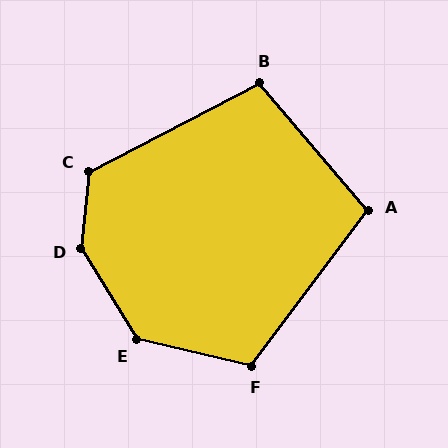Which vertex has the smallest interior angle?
A, at approximately 103 degrees.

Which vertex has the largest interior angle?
D, at approximately 143 degrees.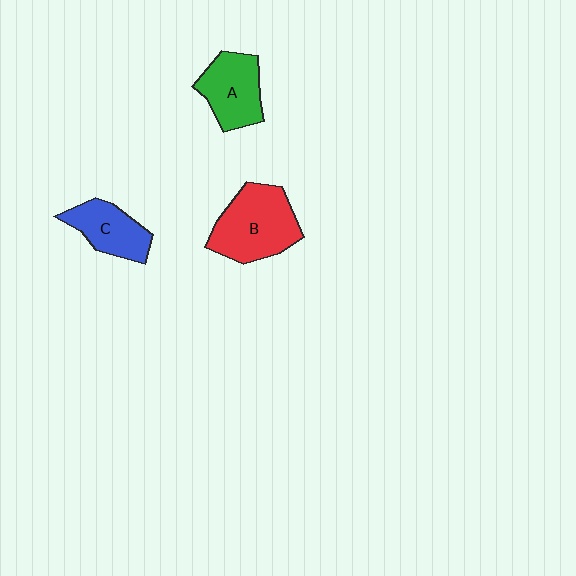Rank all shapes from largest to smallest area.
From largest to smallest: B (red), A (green), C (blue).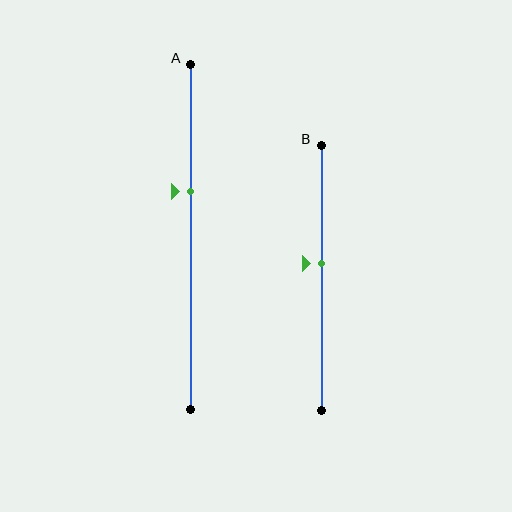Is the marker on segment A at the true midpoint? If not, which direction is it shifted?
No, the marker on segment A is shifted upward by about 13% of the segment length.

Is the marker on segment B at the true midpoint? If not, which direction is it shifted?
No, the marker on segment B is shifted upward by about 6% of the segment length.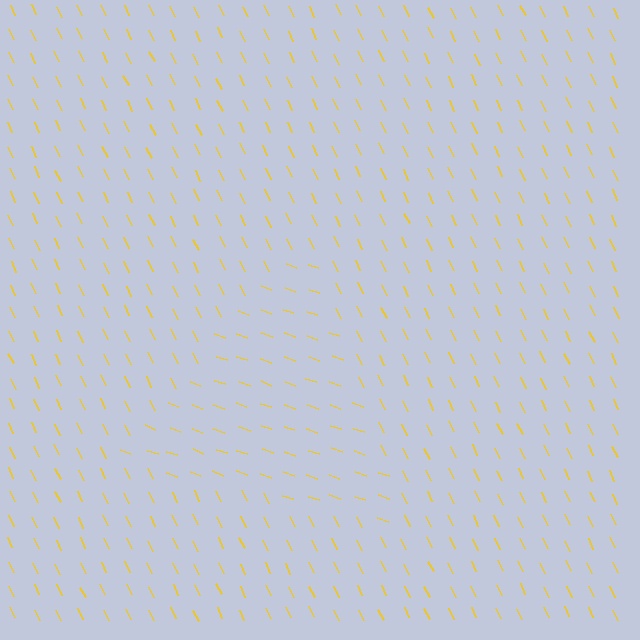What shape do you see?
I see a triangle.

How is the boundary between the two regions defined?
The boundary is defined purely by a change in line orientation (approximately 45 degrees difference). All lines are the same color and thickness.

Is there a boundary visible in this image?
Yes, there is a texture boundary formed by a change in line orientation.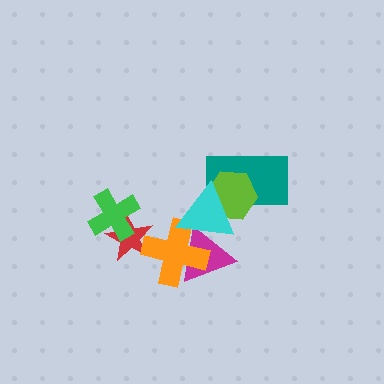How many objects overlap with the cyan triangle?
4 objects overlap with the cyan triangle.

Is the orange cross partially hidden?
Yes, it is partially covered by another shape.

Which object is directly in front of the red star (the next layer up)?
The green cross is directly in front of the red star.